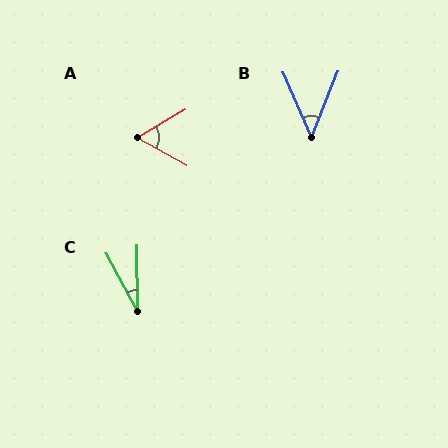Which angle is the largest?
A, at approximately 60 degrees.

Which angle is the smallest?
C, at approximately 28 degrees.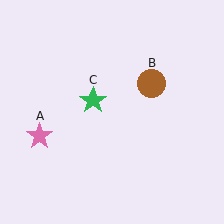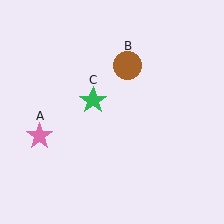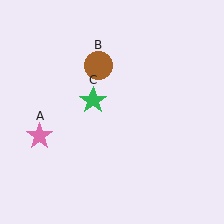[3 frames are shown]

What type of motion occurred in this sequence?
The brown circle (object B) rotated counterclockwise around the center of the scene.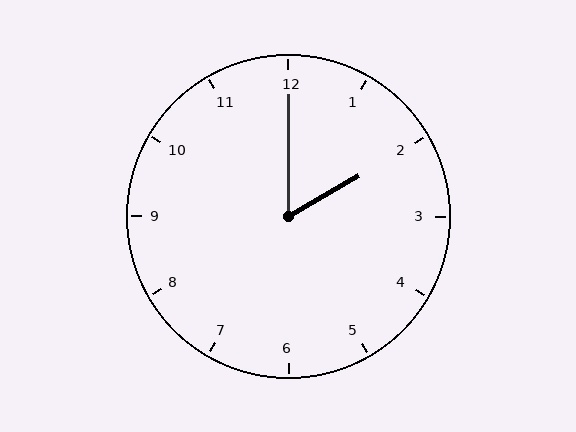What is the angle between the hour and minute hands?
Approximately 60 degrees.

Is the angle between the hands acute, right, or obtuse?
It is acute.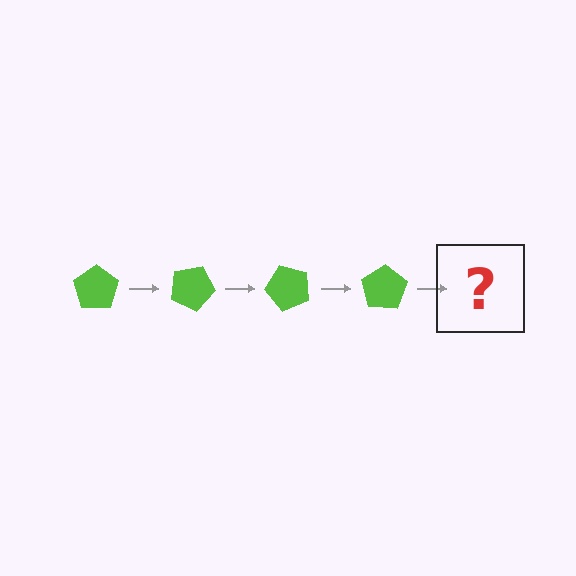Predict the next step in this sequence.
The next step is a lime pentagon rotated 100 degrees.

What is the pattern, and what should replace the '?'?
The pattern is that the pentagon rotates 25 degrees each step. The '?' should be a lime pentagon rotated 100 degrees.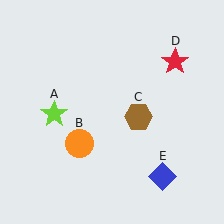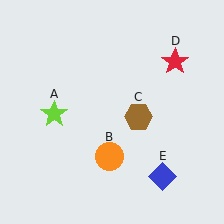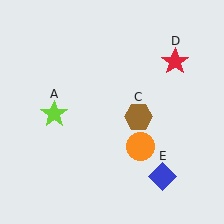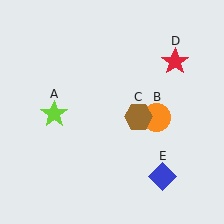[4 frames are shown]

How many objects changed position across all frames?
1 object changed position: orange circle (object B).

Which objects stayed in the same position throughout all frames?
Lime star (object A) and brown hexagon (object C) and red star (object D) and blue diamond (object E) remained stationary.